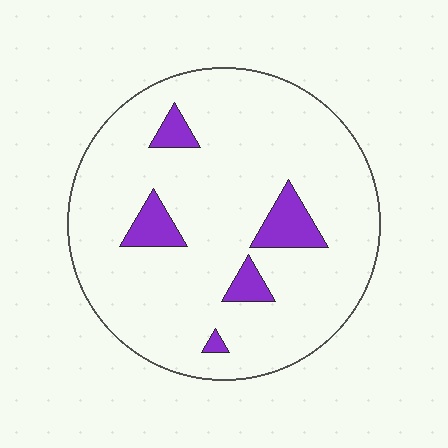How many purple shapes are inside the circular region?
5.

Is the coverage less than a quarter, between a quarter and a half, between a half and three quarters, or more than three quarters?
Less than a quarter.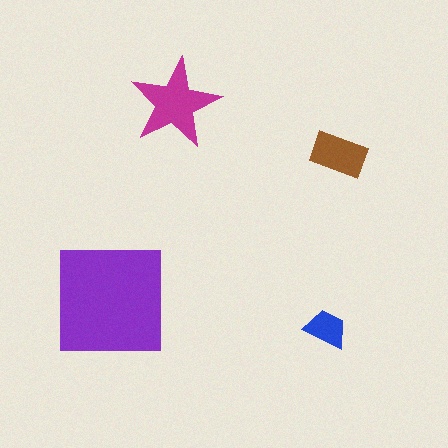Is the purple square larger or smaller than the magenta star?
Larger.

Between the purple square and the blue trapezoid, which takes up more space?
The purple square.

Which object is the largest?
The purple square.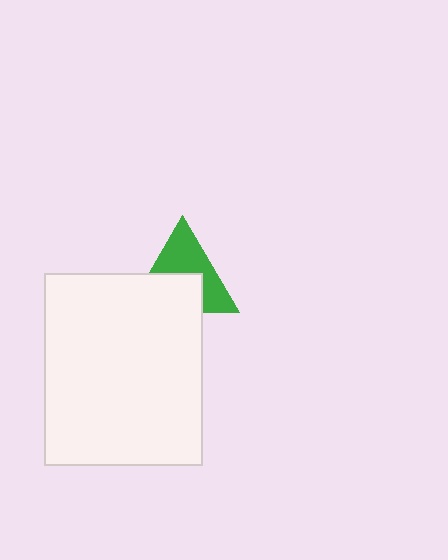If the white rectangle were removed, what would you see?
You would see the complete green triangle.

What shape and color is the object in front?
The object in front is a white rectangle.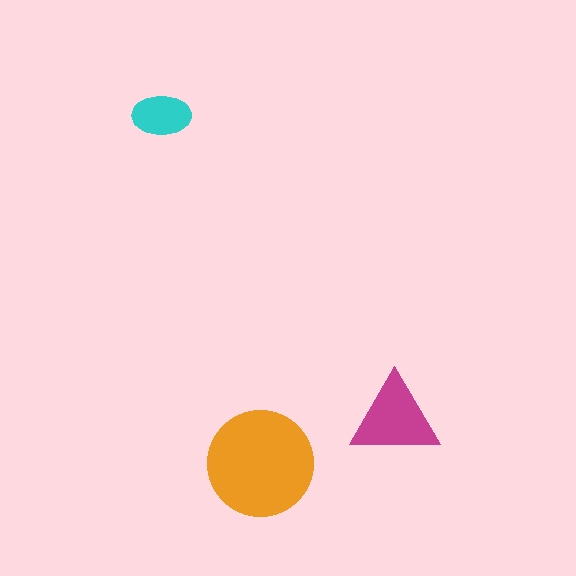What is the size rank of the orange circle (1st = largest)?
1st.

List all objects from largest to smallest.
The orange circle, the magenta triangle, the cyan ellipse.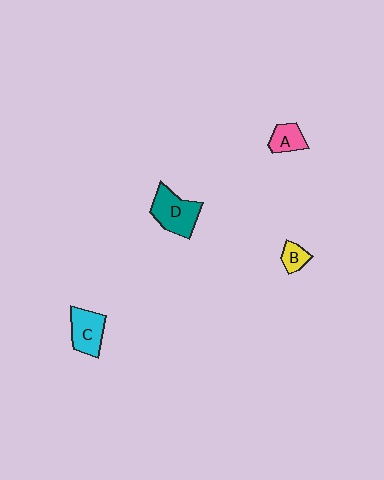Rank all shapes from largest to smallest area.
From largest to smallest: D (teal), C (cyan), A (pink), B (yellow).